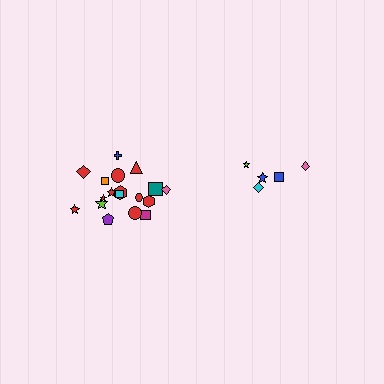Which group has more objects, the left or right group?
The left group.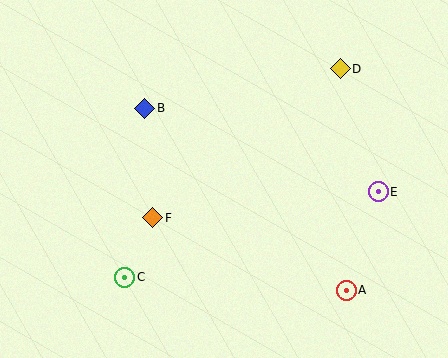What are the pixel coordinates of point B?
Point B is at (145, 108).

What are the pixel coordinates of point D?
Point D is at (340, 69).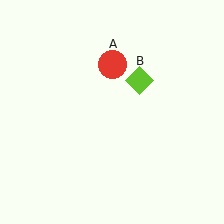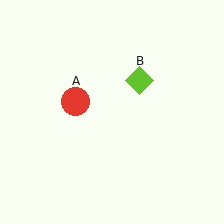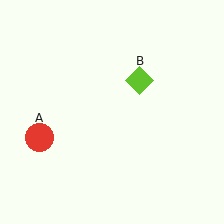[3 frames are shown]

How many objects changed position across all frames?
1 object changed position: red circle (object A).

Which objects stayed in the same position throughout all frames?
Lime diamond (object B) remained stationary.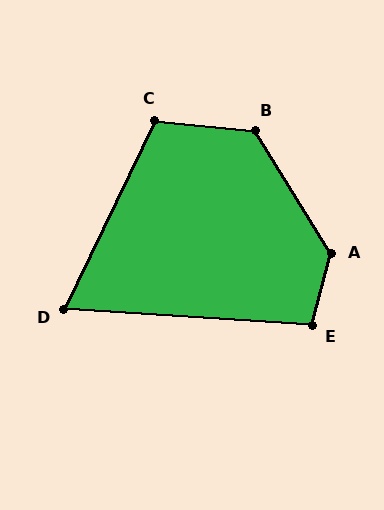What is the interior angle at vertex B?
Approximately 128 degrees (obtuse).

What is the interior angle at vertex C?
Approximately 110 degrees (obtuse).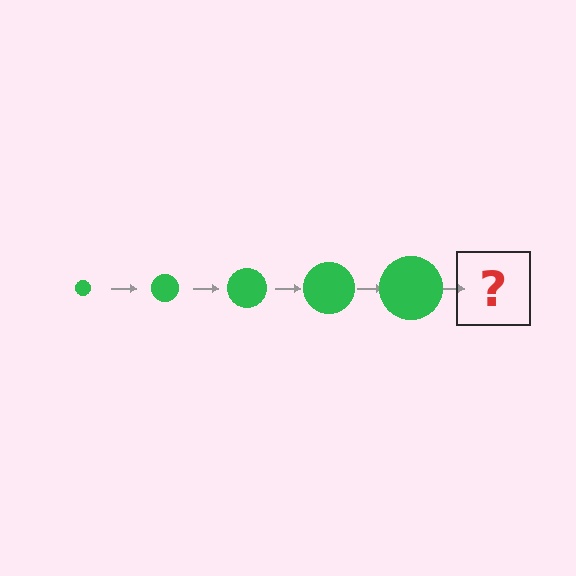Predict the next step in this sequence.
The next step is a green circle, larger than the previous one.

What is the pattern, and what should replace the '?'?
The pattern is that the circle gets progressively larger each step. The '?' should be a green circle, larger than the previous one.